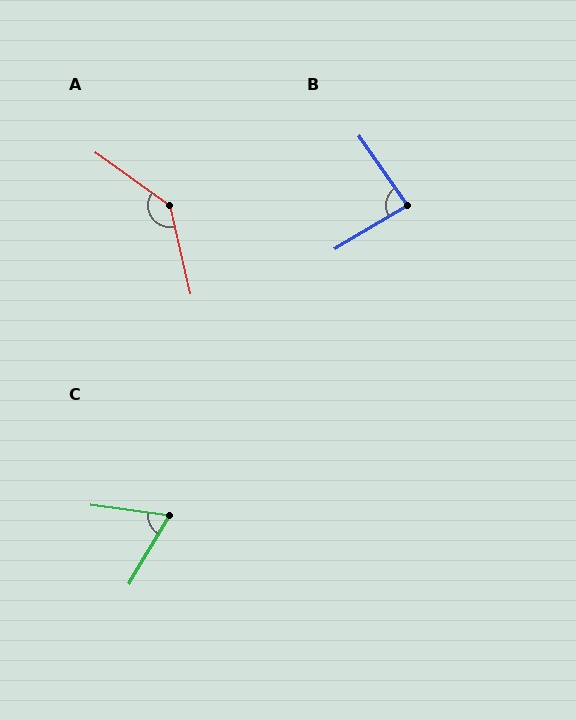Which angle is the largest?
A, at approximately 139 degrees.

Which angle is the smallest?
C, at approximately 67 degrees.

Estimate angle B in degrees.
Approximately 86 degrees.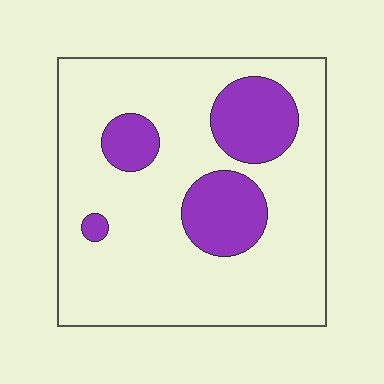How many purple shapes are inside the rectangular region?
4.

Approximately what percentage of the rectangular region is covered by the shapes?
Approximately 20%.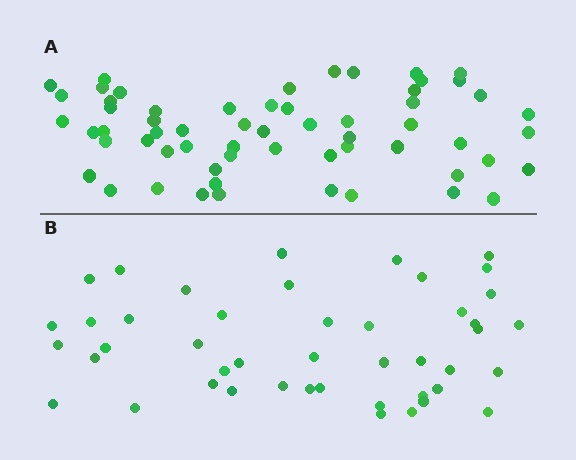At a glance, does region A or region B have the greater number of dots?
Region A (the top region) has more dots.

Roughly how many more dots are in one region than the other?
Region A has approximately 15 more dots than region B.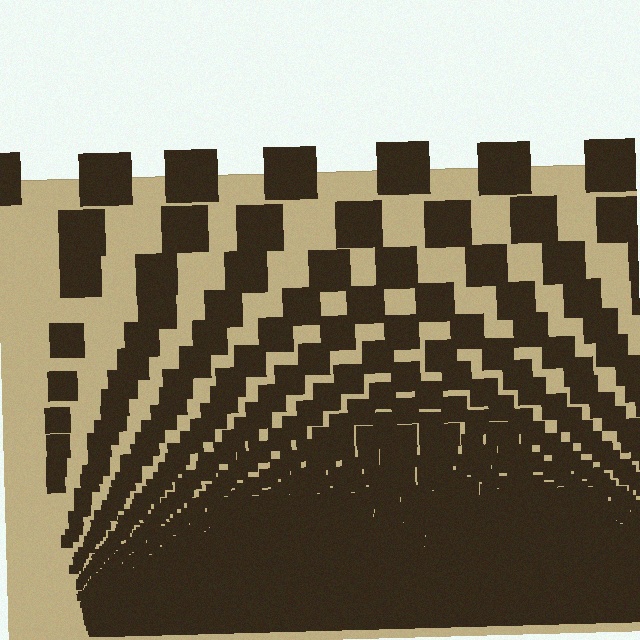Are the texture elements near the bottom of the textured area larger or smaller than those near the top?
Smaller. The gradient is inverted — elements near the bottom are smaller and denser.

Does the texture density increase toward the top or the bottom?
Density increases toward the bottom.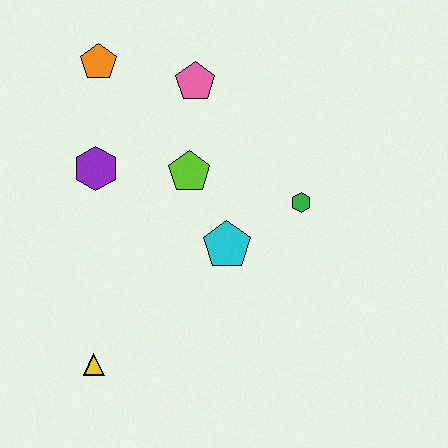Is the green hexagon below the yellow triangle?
No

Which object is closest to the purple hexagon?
The lime pentagon is closest to the purple hexagon.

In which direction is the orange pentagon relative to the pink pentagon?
The orange pentagon is to the left of the pink pentagon.